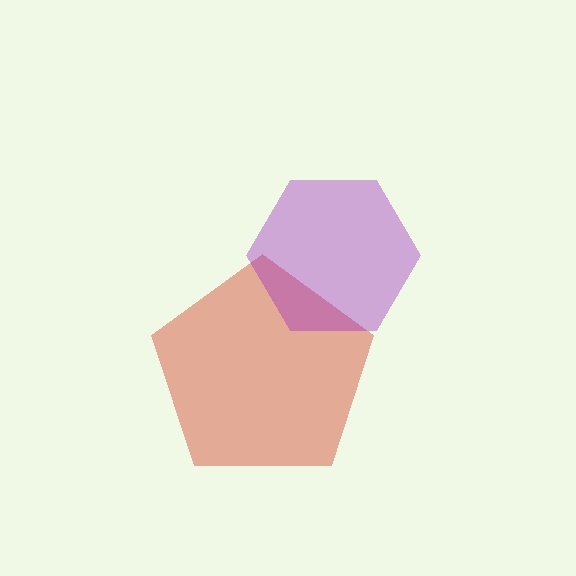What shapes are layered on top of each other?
The layered shapes are: a red pentagon, a purple hexagon.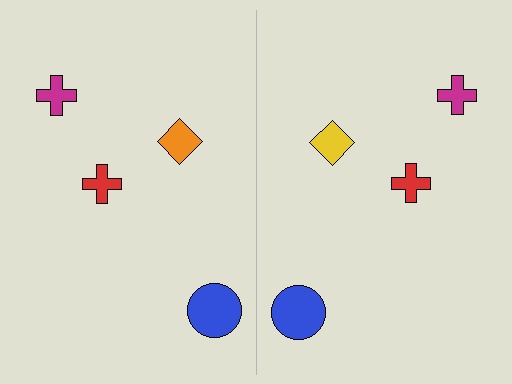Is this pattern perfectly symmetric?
No, the pattern is not perfectly symmetric. The yellow diamond on the right side breaks the symmetry — its mirror counterpart is orange.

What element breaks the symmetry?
The yellow diamond on the right side breaks the symmetry — its mirror counterpart is orange.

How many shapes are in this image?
There are 8 shapes in this image.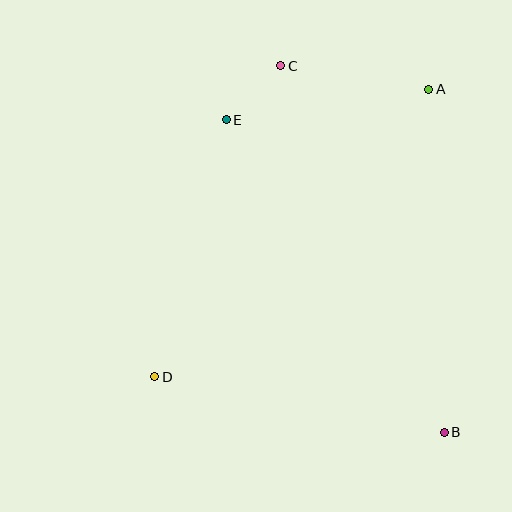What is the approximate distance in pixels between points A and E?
The distance between A and E is approximately 205 pixels.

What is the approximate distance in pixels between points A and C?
The distance between A and C is approximately 150 pixels.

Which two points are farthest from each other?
Points B and C are farthest from each other.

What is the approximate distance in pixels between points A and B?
The distance between A and B is approximately 344 pixels.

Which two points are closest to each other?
Points C and E are closest to each other.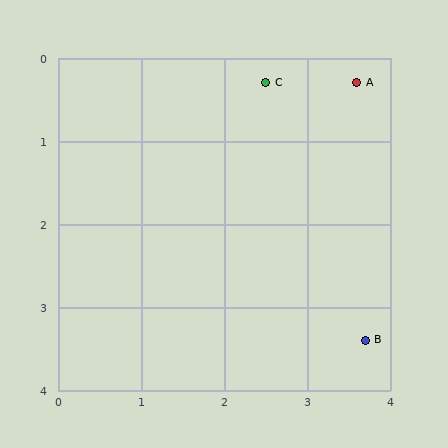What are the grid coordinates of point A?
Point A is at approximately (3.6, 0.3).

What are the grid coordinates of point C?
Point C is at approximately (2.5, 0.3).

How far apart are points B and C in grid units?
Points B and C are about 3.3 grid units apart.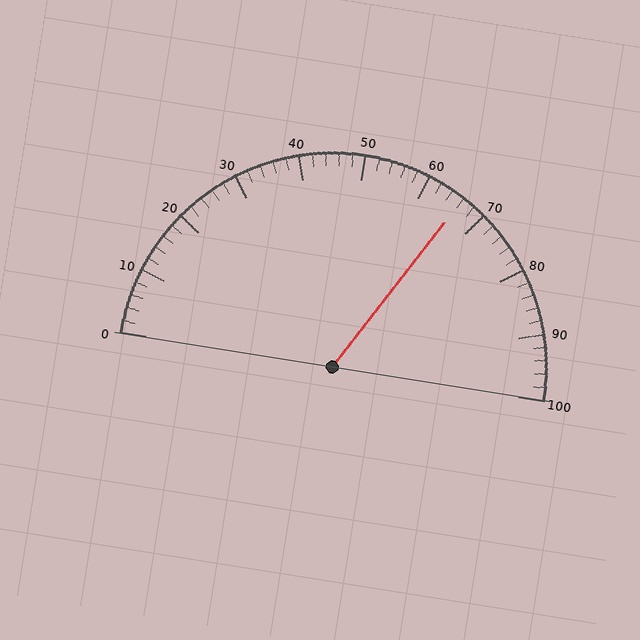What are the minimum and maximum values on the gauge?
The gauge ranges from 0 to 100.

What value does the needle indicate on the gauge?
The needle indicates approximately 66.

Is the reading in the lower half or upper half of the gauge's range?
The reading is in the upper half of the range (0 to 100).